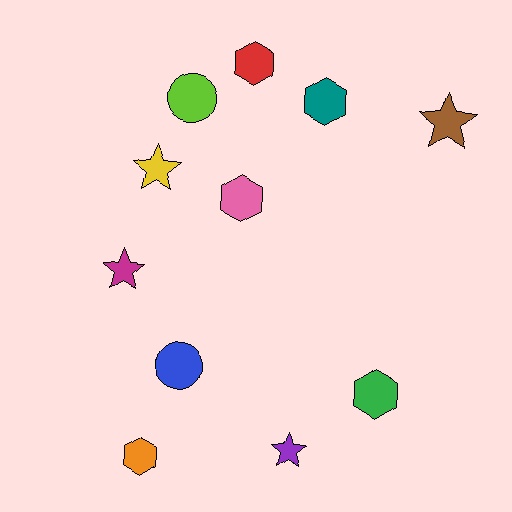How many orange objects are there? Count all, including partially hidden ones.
There is 1 orange object.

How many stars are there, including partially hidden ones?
There are 4 stars.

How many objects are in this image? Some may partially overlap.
There are 11 objects.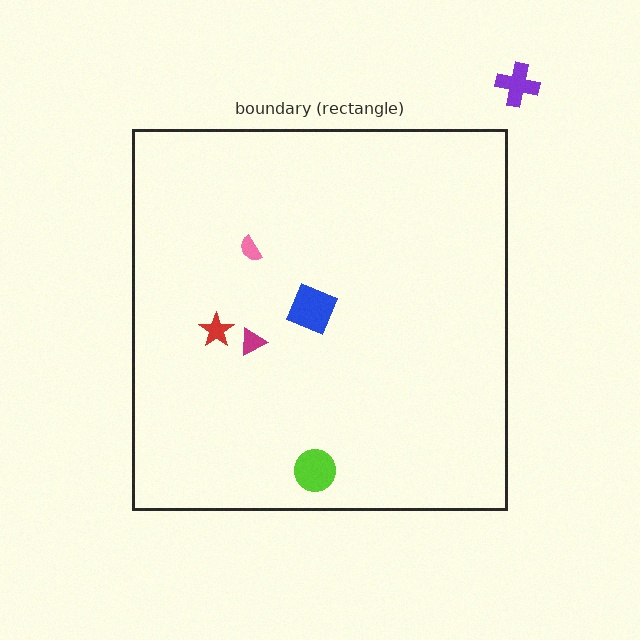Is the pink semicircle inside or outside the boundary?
Inside.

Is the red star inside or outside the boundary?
Inside.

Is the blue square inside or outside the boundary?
Inside.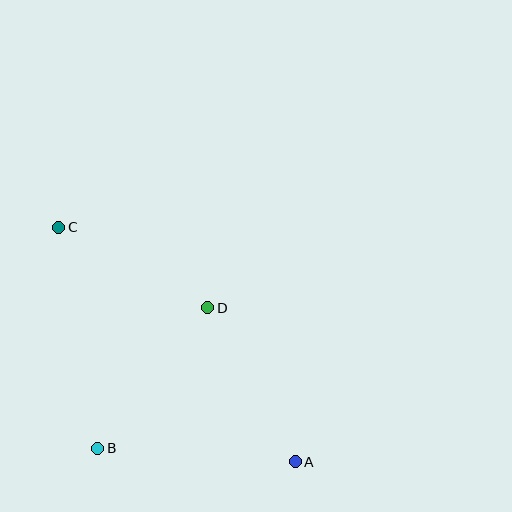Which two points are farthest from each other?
Points A and C are farthest from each other.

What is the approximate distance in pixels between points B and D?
The distance between B and D is approximately 178 pixels.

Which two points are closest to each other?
Points C and D are closest to each other.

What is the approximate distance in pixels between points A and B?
The distance between A and B is approximately 198 pixels.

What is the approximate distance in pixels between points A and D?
The distance between A and D is approximately 177 pixels.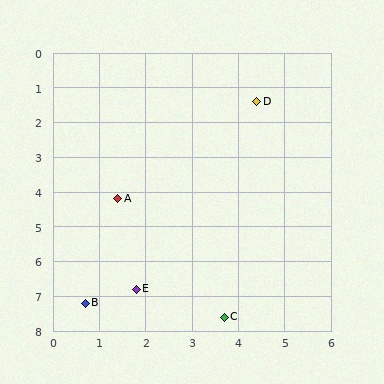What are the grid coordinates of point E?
Point E is at approximately (1.8, 6.8).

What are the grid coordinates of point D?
Point D is at approximately (4.4, 1.4).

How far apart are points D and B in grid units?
Points D and B are about 6.9 grid units apart.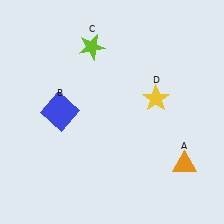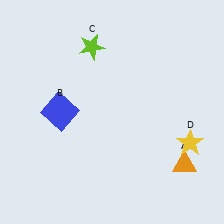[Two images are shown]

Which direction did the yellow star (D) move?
The yellow star (D) moved down.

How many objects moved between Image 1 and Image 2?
1 object moved between the two images.